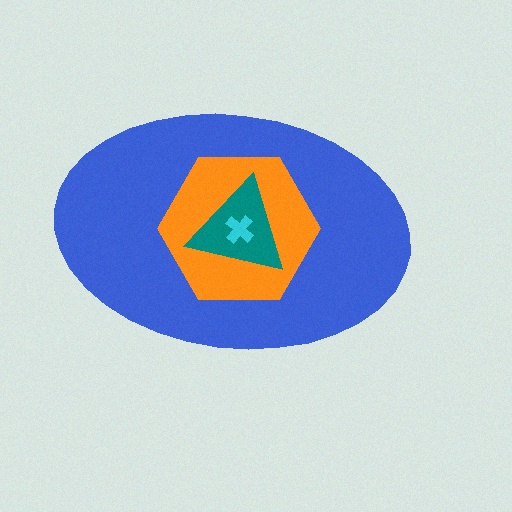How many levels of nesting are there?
4.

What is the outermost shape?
The blue ellipse.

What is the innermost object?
The cyan cross.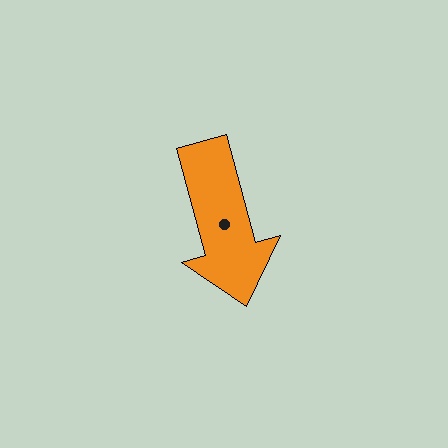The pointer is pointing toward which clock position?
Roughly 5 o'clock.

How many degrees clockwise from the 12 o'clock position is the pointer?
Approximately 165 degrees.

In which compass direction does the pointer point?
South.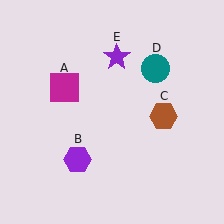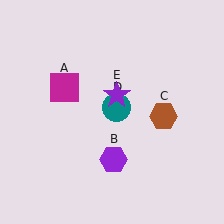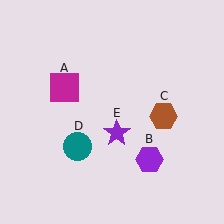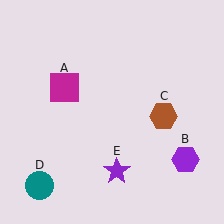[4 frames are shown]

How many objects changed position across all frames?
3 objects changed position: purple hexagon (object B), teal circle (object D), purple star (object E).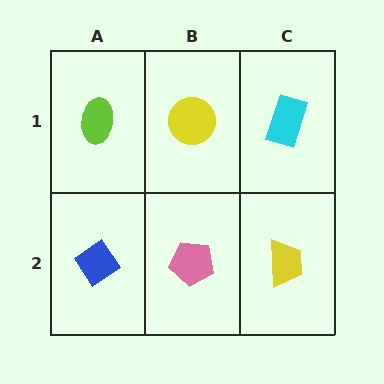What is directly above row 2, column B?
A yellow circle.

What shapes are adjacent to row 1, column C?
A yellow trapezoid (row 2, column C), a yellow circle (row 1, column B).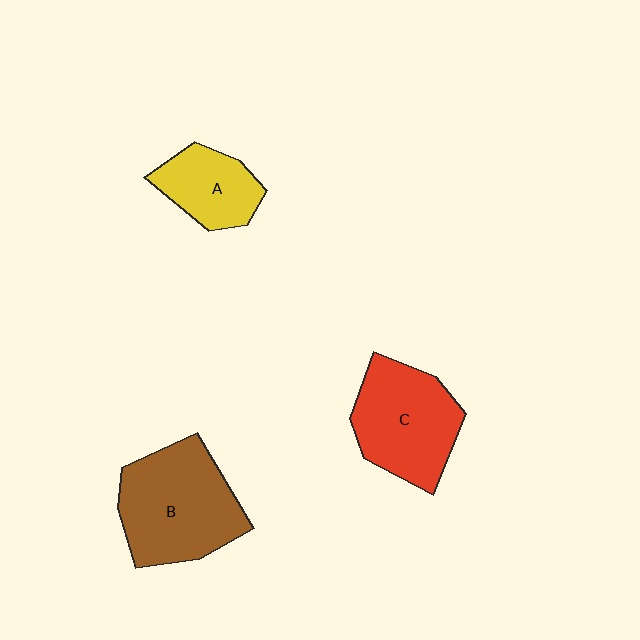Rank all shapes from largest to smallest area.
From largest to smallest: B (brown), C (red), A (yellow).